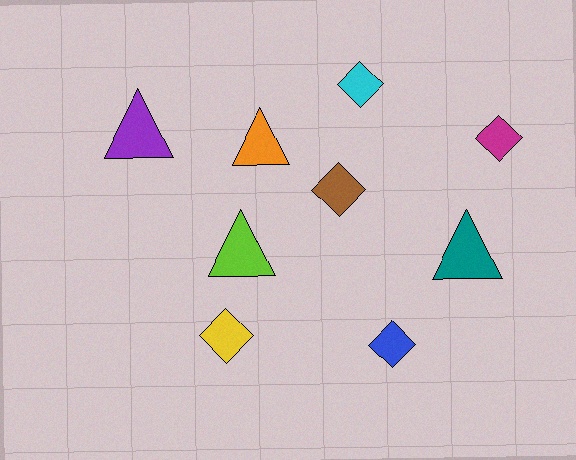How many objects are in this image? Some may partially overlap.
There are 9 objects.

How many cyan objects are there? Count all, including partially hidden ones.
There is 1 cyan object.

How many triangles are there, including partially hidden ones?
There are 4 triangles.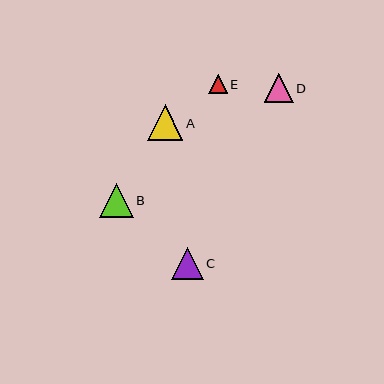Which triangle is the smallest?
Triangle E is the smallest with a size of approximately 19 pixels.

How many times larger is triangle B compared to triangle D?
Triangle B is approximately 1.2 times the size of triangle D.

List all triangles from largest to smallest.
From largest to smallest: A, B, C, D, E.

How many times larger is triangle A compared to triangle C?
Triangle A is approximately 1.1 times the size of triangle C.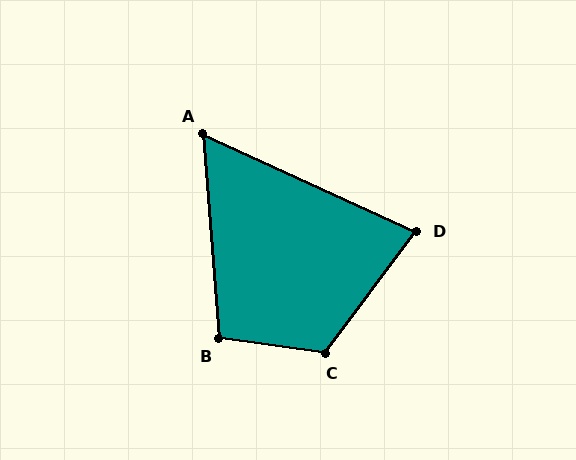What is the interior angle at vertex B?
Approximately 102 degrees (obtuse).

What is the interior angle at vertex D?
Approximately 78 degrees (acute).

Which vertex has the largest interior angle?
C, at approximately 119 degrees.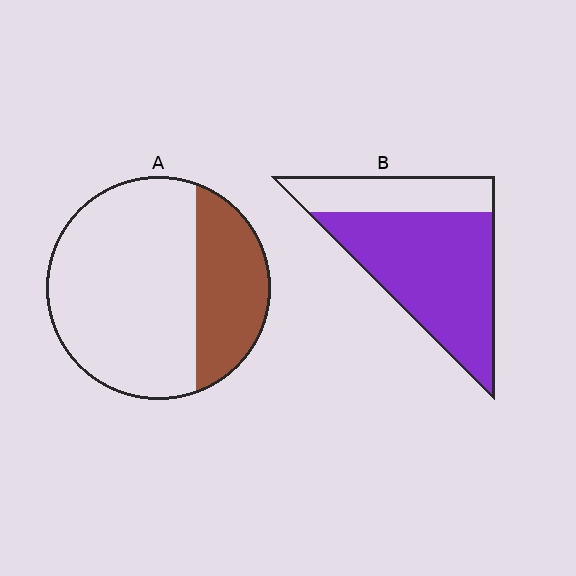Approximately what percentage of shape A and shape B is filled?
A is approximately 30% and B is approximately 70%.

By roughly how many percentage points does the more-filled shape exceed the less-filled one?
By roughly 40 percentage points (B over A).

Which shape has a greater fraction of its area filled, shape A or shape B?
Shape B.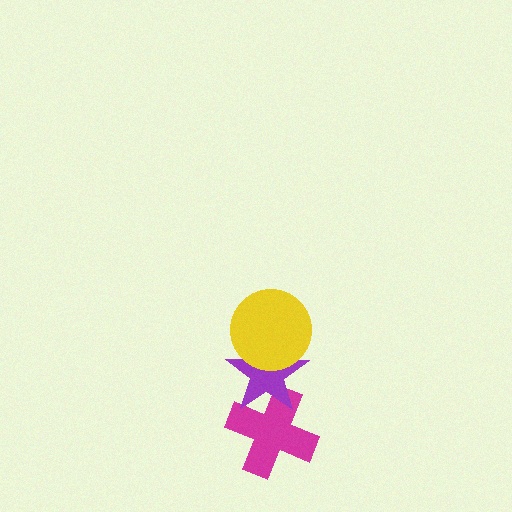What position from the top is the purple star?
The purple star is 2nd from the top.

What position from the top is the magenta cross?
The magenta cross is 3rd from the top.